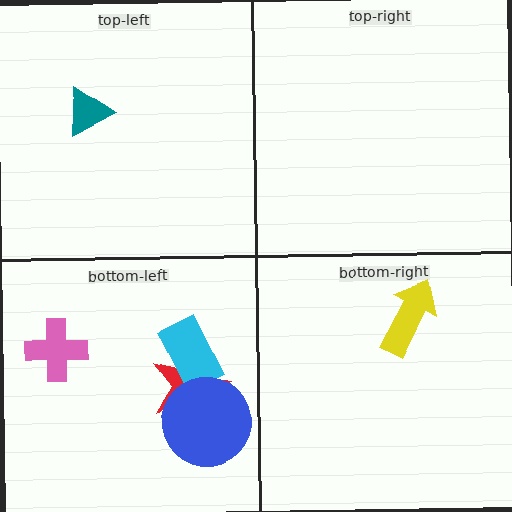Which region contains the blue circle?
The bottom-left region.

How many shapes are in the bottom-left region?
4.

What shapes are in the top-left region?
The teal triangle.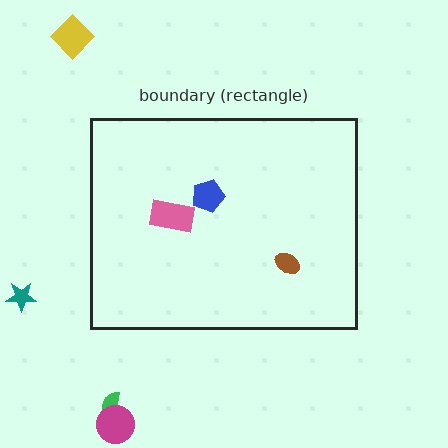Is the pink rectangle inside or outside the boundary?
Inside.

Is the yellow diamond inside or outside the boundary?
Outside.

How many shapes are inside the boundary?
3 inside, 4 outside.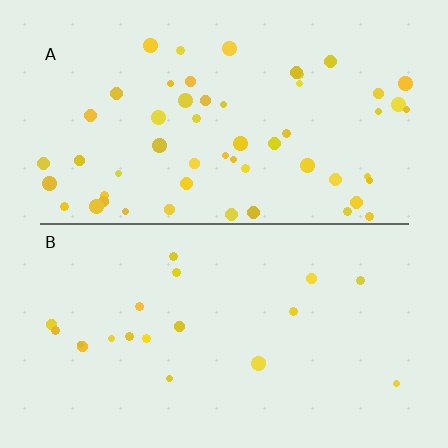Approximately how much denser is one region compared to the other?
Approximately 2.9× — region A over region B.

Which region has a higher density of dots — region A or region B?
A (the top).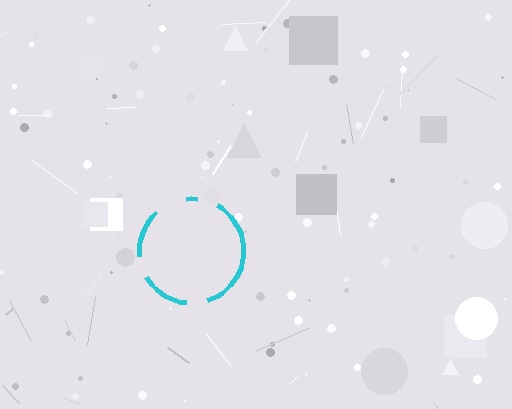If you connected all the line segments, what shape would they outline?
They would outline a circle.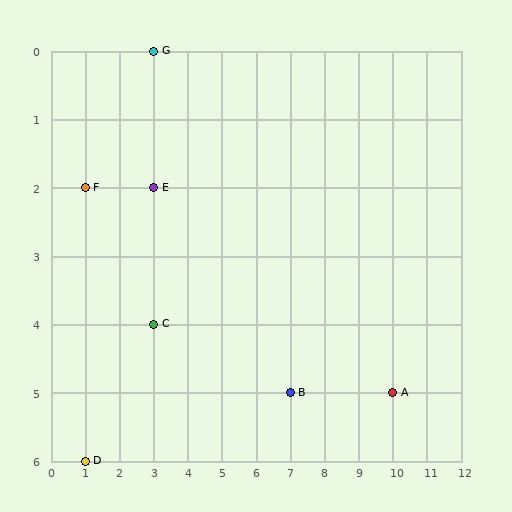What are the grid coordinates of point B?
Point B is at grid coordinates (7, 5).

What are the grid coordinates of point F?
Point F is at grid coordinates (1, 2).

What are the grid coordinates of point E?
Point E is at grid coordinates (3, 2).